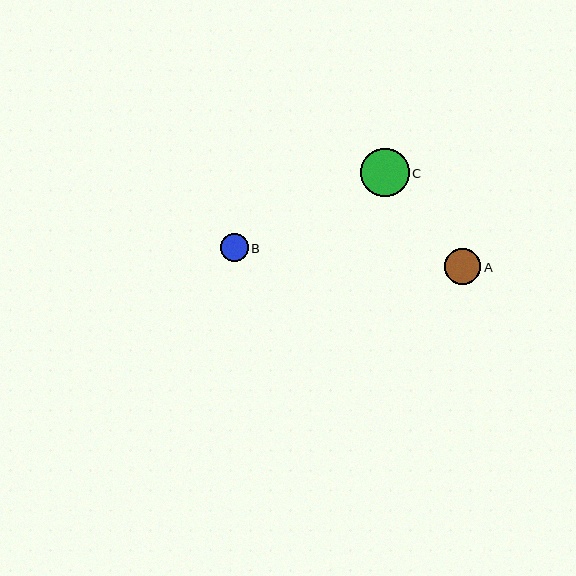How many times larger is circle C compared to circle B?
Circle C is approximately 1.7 times the size of circle B.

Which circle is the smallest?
Circle B is the smallest with a size of approximately 28 pixels.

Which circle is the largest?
Circle C is the largest with a size of approximately 48 pixels.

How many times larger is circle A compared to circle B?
Circle A is approximately 1.3 times the size of circle B.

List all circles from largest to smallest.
From largest to smallest: C, A, B.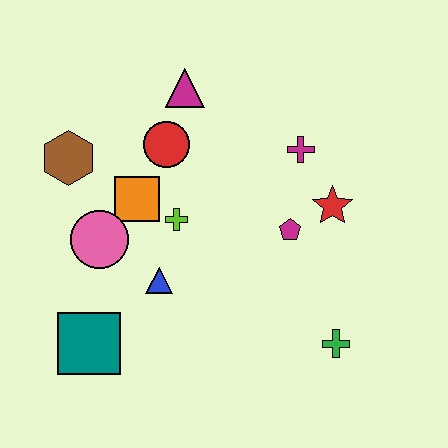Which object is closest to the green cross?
The magenta pentagon is closest to the green cross.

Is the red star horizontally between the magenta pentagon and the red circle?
No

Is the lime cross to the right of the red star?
No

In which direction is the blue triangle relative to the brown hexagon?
The blue triangle is below the brown hexagon.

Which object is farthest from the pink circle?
The green cross is farthest from the pink circle.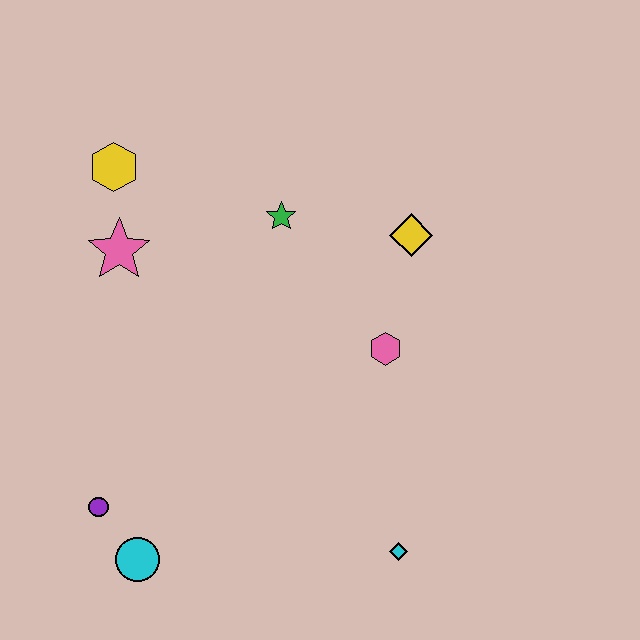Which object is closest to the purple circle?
The cyan circle is closest to the purple circle.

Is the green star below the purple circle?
No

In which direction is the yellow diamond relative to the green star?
The yellow diamond is to the right of the green star.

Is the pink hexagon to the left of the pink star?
No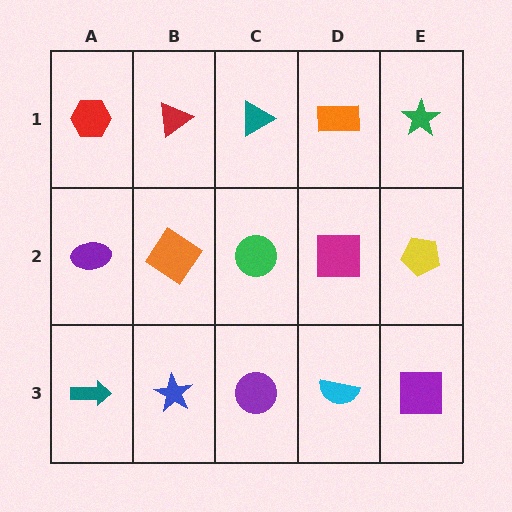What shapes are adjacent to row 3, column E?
A yellow pentagon (row 2, column E), a cyan semicircle (row 3, column D).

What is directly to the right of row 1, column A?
A red triangle.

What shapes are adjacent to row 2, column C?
A teal triangle (row 1, column C), a purple circle (row 3, column C), an orange diamond (row 2, column B), a magenta square (row 2, column D).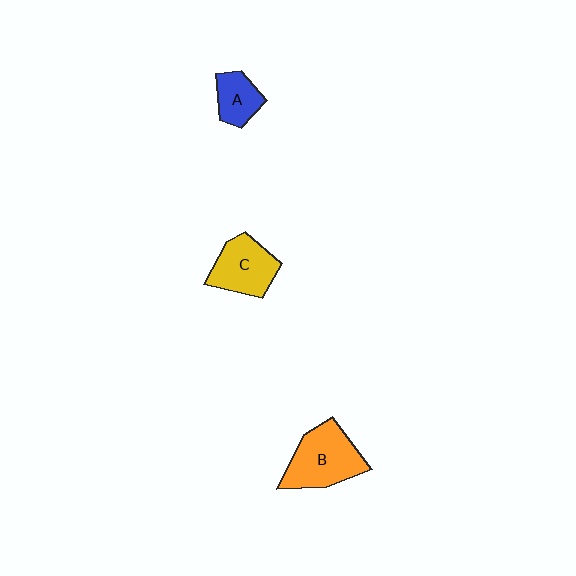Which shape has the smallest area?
Shape A (blue).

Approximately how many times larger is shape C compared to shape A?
Approximately 1.6 times.